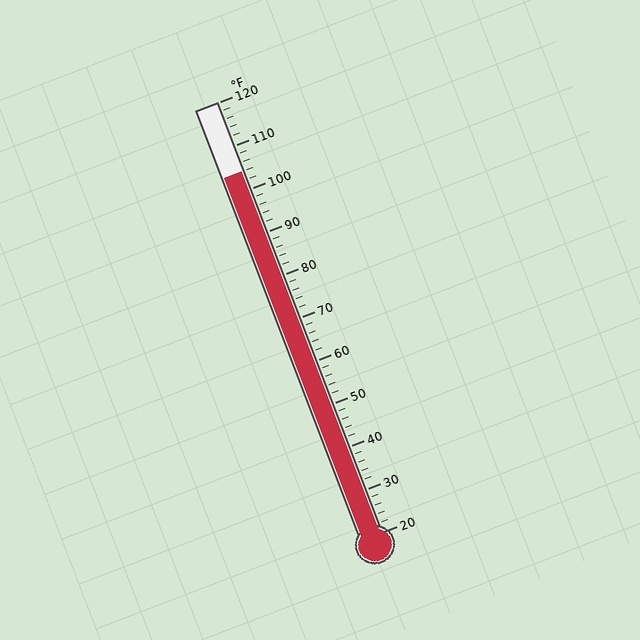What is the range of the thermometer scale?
The thermometer scale ranges from 20°F to 120°F.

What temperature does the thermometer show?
The thermometer shows approximately 104°F.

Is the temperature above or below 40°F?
The temperature is above 40°F.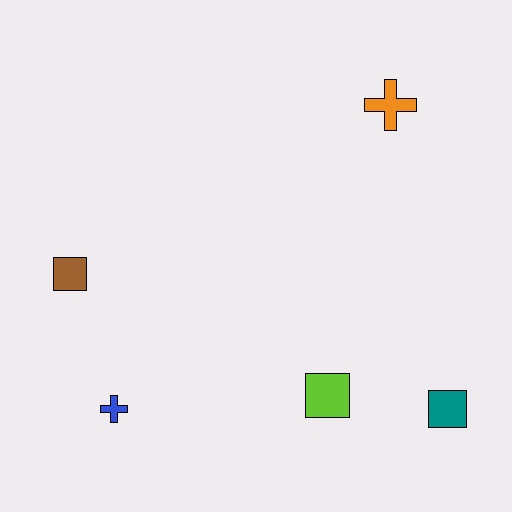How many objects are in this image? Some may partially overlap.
There are 5 objects.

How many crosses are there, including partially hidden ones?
There are 2 crosses.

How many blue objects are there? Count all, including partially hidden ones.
There is 1 blue object.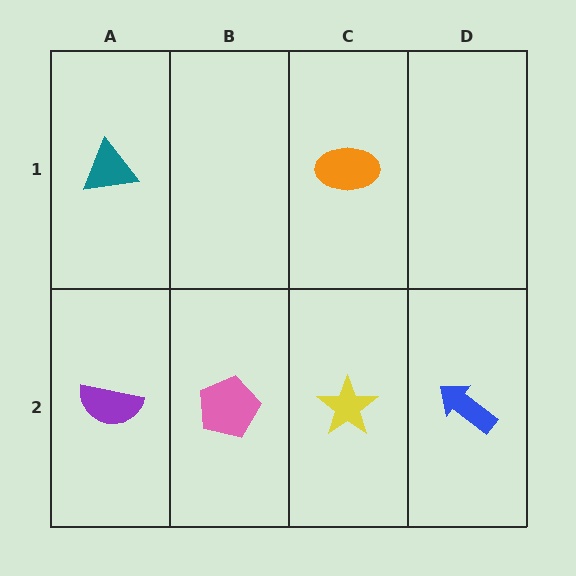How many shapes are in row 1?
2 shapes.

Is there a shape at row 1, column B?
No, that cell is empty.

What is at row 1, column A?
A teal triangle.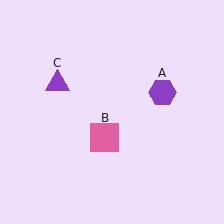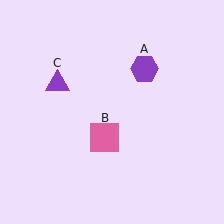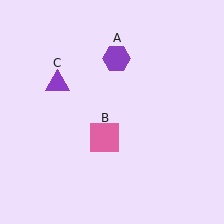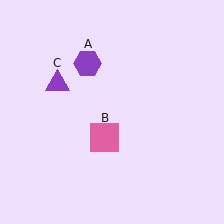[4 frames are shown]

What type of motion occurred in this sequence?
The purple hexagon (object A) rotated counterclockwise around the center of the scene.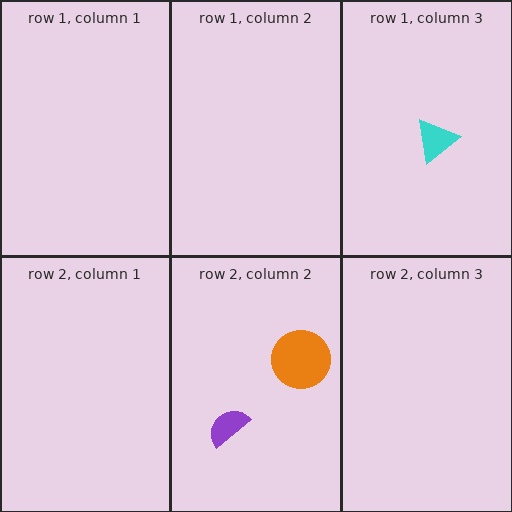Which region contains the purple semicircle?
The row 2, column 2 region.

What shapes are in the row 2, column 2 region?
The orange circle, the purple semicircle.